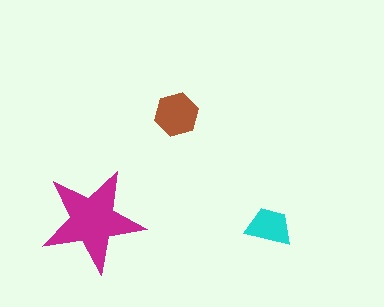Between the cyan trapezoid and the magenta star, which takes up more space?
The magenta star.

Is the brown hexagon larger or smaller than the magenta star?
Smaller.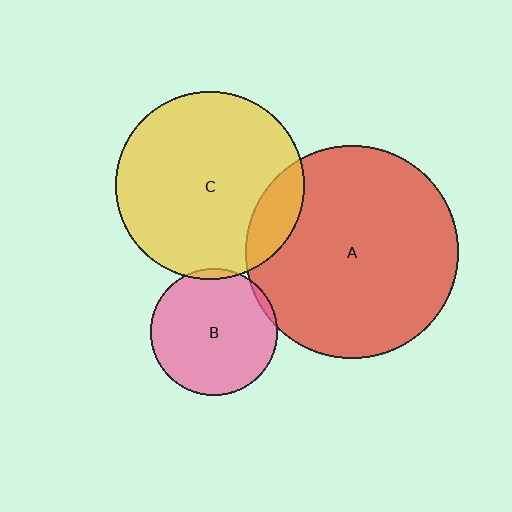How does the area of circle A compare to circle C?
Approximately 1.3 times.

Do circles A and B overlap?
Yes.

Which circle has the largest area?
Circle A (red).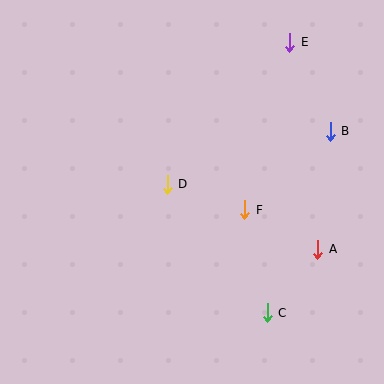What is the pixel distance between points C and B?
The distance between C and B is 192 pixels.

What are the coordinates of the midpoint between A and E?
The midpoint between A and E is at (304, 146).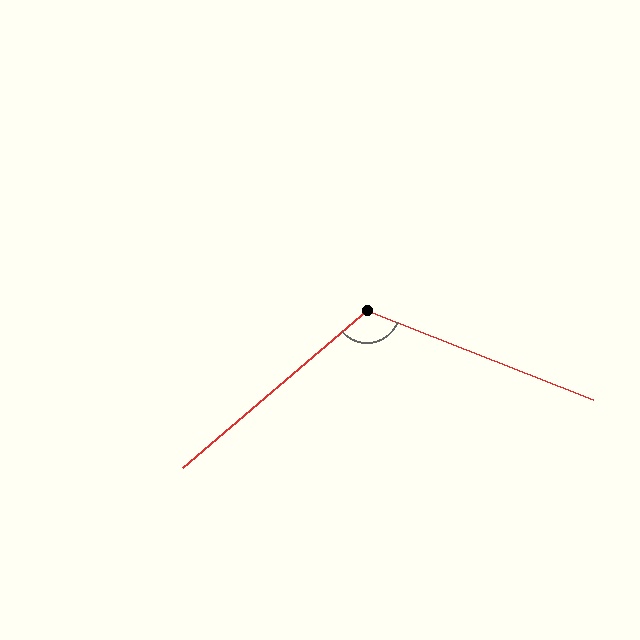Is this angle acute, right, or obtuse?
It is obtuse.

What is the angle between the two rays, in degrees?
Approximately 118 degrees.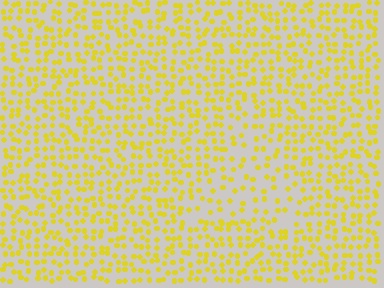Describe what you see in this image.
The image contains small yellow elements arranged at two different densities. A triangle-shaped region is visible where the elements are less densely packed than the surrounding area.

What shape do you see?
I see a triangle.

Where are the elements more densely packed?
The elements are more densely packed outside the triangle boundary.